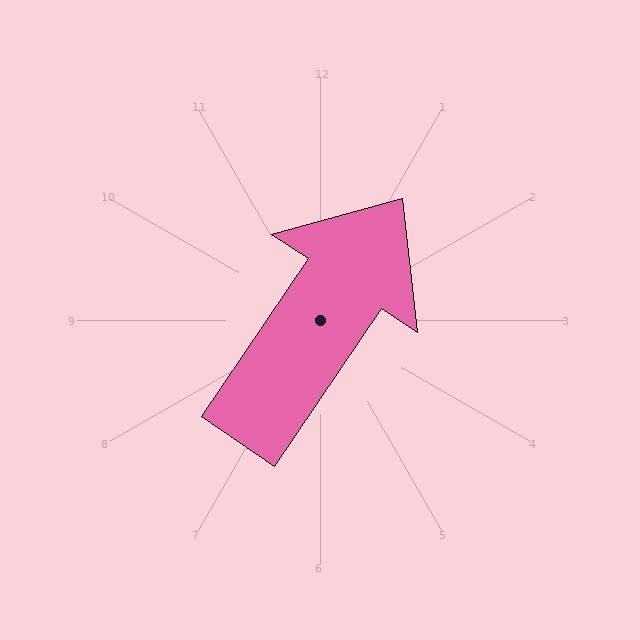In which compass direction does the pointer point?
Northeast.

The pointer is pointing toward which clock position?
Roughly 1 o'clock.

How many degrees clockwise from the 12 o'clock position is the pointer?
Approximately 34 degrees.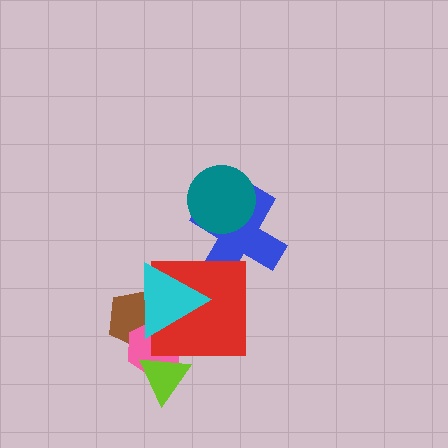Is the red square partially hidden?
Yes, it is partially covered by another shape.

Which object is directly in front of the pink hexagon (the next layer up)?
The lime triangle is directly in front of the pink hexagon.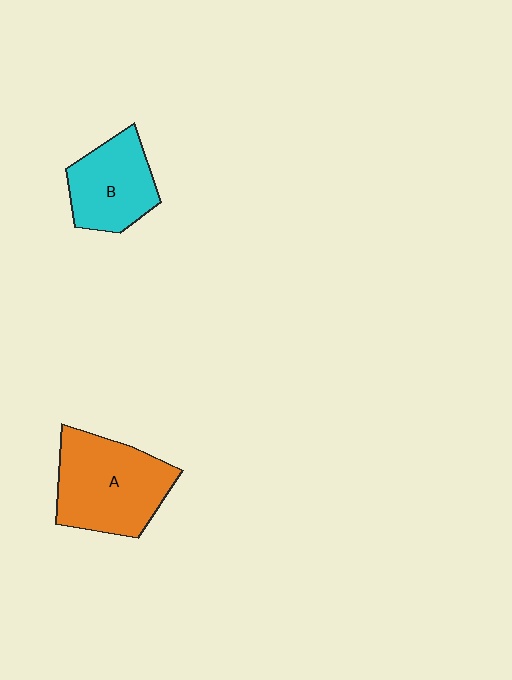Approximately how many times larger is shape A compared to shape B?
Approximately 1.4 times.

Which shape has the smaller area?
Shape B (cyan).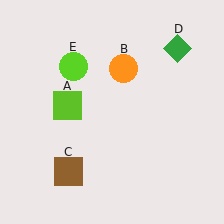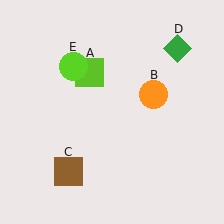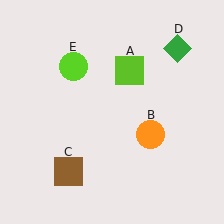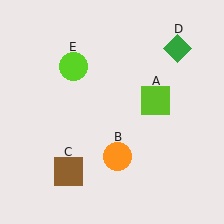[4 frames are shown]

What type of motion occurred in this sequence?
The lime square (object A), orange circle (object B) rotated clockwise around the center of the scene.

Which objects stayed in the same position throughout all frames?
Brown square (object C) and green diamond (object D) and lime circle (object E) remained stationary.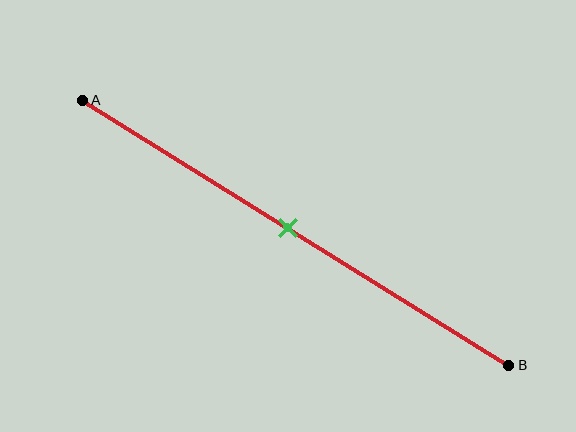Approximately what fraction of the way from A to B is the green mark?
The green mark is approximately 50% of the way from A to B.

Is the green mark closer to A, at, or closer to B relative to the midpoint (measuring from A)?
The green mark is approximately at the midpoint of segment AB.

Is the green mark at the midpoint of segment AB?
Yes, the mark is approximately at the midpoint.